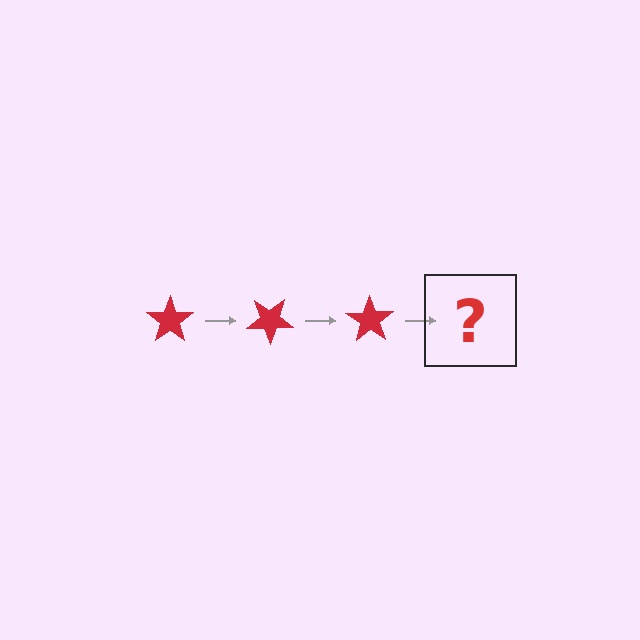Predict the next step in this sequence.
The next step is a red star rotated 105 degrees.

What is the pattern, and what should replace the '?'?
The pattern is that the star rotates 35 degrees each step. The '?' should be a red star rotated 105 degrees.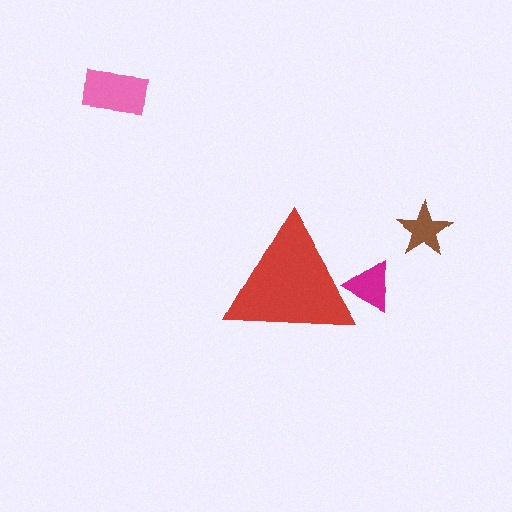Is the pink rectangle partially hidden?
No, the pink rectangle is fully visible.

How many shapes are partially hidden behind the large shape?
1 shape is partially hidden.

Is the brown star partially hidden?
No, the brown star is fully visible.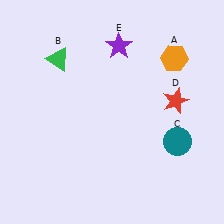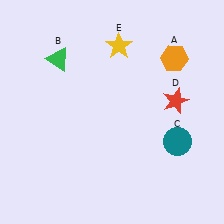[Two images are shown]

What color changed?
The star (E) changed from purple in Image 1 to yellow in Image 2.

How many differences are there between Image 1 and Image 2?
There is 1 difference between the two images.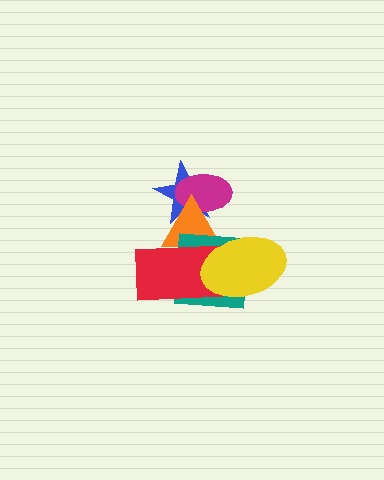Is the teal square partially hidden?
Yes, it is partially covered by another shape.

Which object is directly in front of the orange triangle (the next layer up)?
The teal square is directly in front of the orange triangle.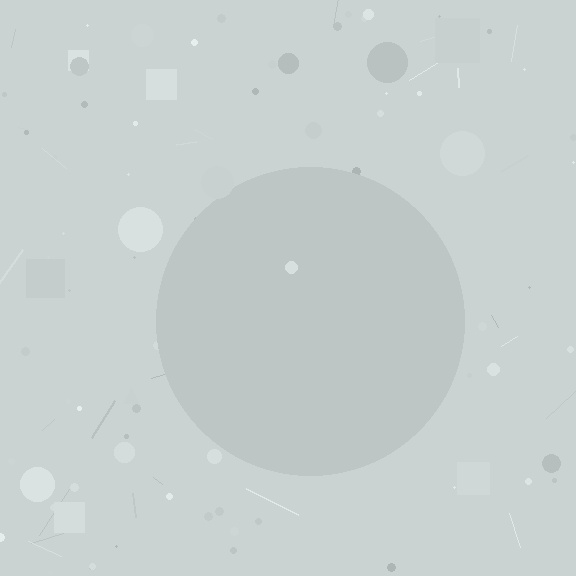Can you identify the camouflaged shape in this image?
The camouflaged shape is a circle.